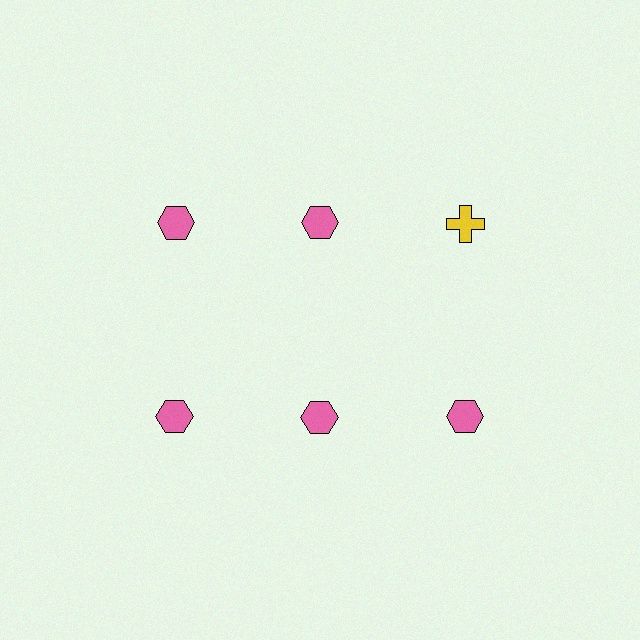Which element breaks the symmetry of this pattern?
The yellow cross in the top row, center column breaks the symmetry. All other shapes are pink hexagons.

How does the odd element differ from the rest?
It differs in both color (yellow instead of pink) and shape (cross instead of hexagon).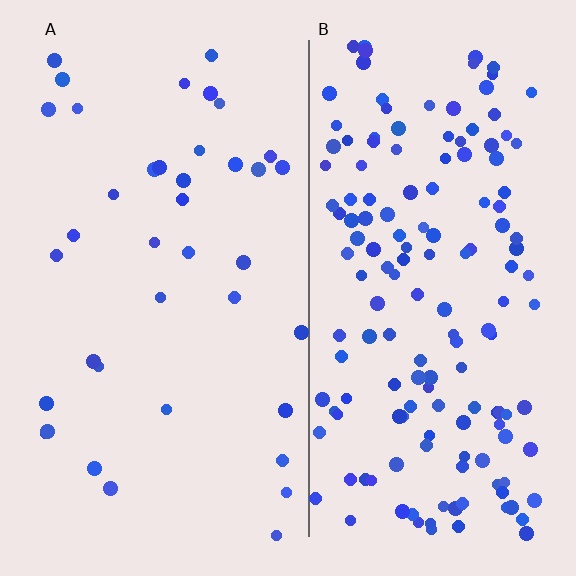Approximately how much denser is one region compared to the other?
Approximately 4.0× — region B over region A.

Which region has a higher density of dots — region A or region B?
B (the right).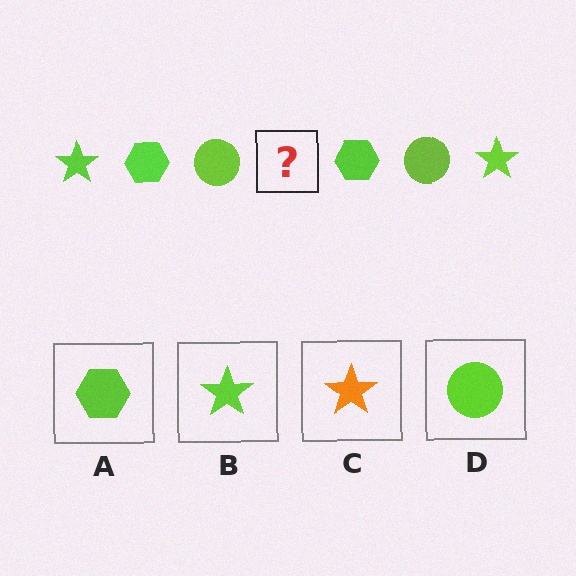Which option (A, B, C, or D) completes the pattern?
B.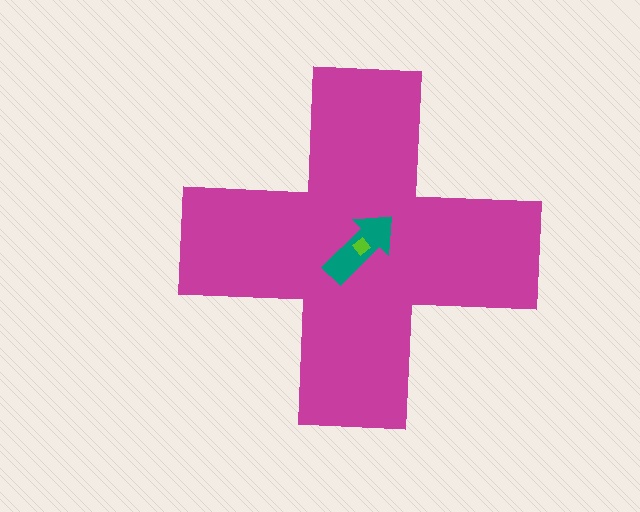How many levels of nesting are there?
3.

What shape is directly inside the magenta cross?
The teal arrow.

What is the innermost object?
The lime diamond.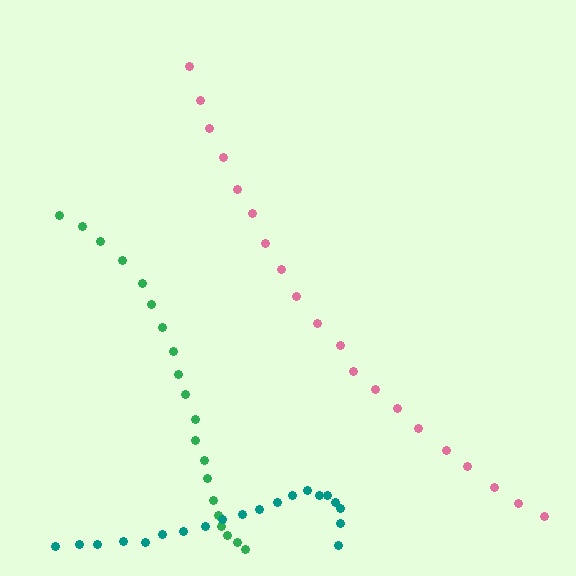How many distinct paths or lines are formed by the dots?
There are 3 distinct paths.